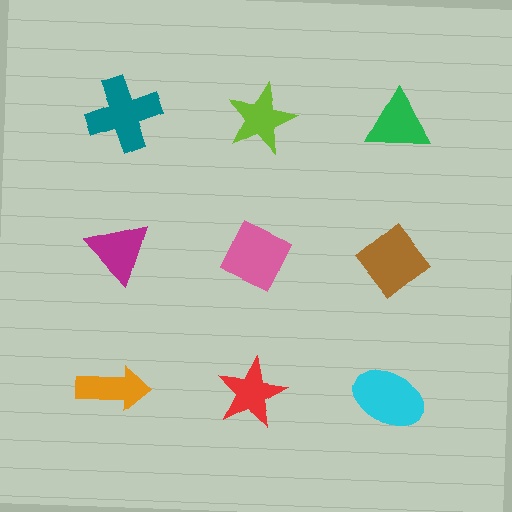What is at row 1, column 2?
A lime star.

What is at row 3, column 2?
A red star.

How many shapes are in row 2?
3 shapes.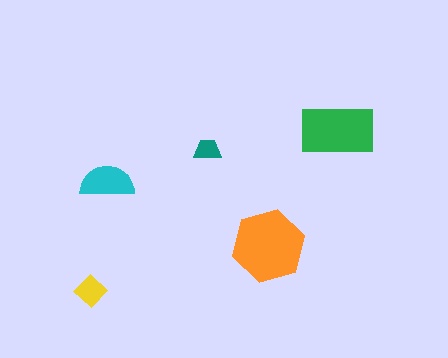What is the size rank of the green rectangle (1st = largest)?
2nd.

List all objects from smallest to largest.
The teal trapezoid, the yellow diamond, the cyan semicircle, the green rectangle, the orange hexagon.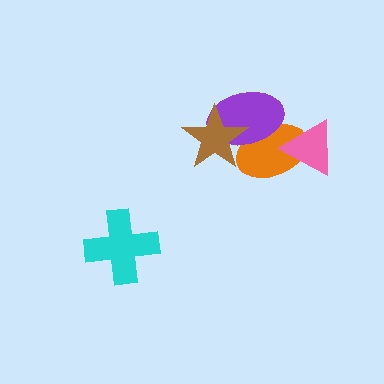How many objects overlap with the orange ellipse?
3 objects overlap with the orange ellipse.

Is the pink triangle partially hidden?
No, no other shape covers it.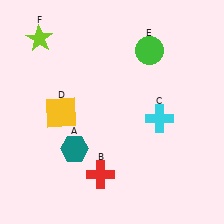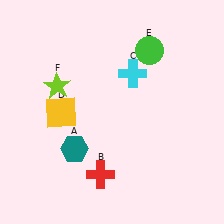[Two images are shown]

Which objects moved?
The objects that moved are: the cyan cross (C), the lime star (F).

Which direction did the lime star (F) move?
The lime star (F) moved down.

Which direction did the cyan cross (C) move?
The cyan cross (C) moved up.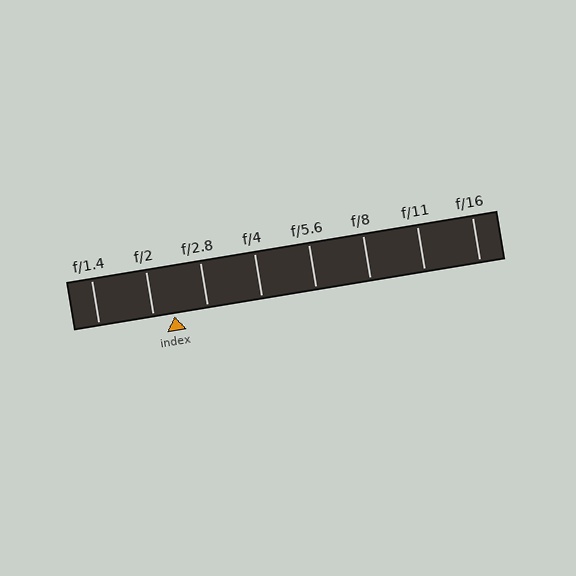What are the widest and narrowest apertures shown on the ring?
The widest aperture shown is f/1.4 and the narrowest is f/16.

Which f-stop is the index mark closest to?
The index mark is closest to f/2.